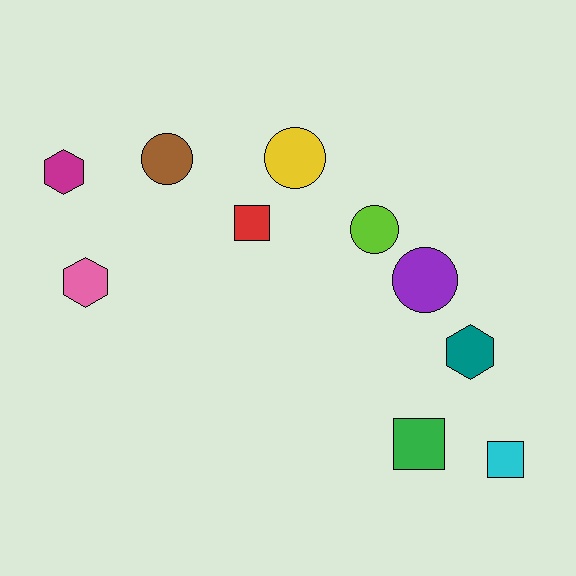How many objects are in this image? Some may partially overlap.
There are 10 objects.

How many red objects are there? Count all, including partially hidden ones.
There is 1 red object.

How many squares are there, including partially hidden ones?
There are 3 squares.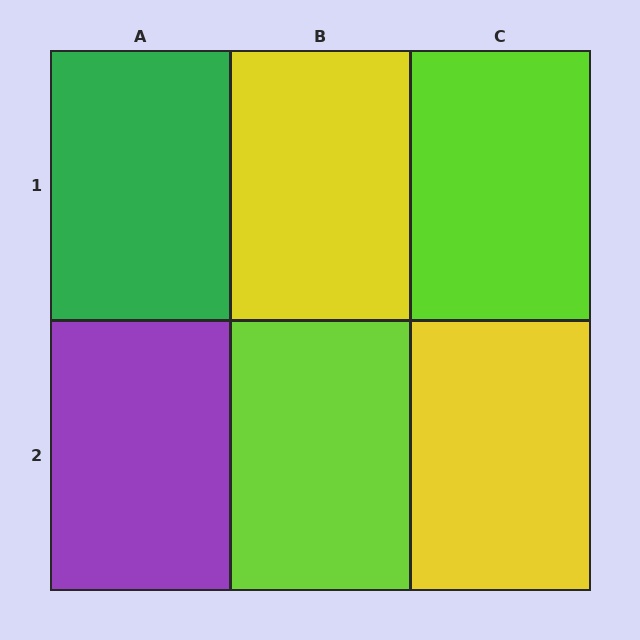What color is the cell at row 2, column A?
Purple.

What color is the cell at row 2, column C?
Yellow.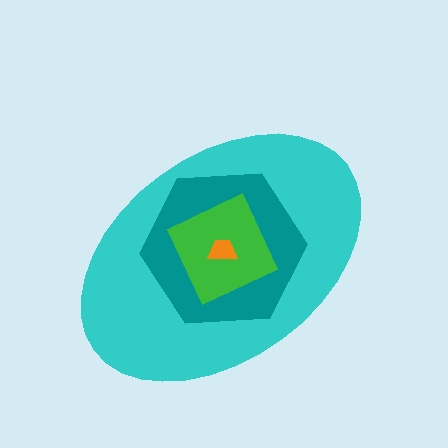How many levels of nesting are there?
4.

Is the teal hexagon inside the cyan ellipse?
Yes.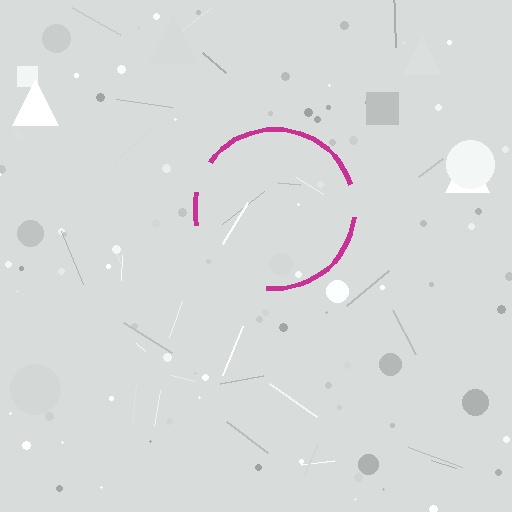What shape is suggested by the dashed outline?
The dashed outline suggests a circle.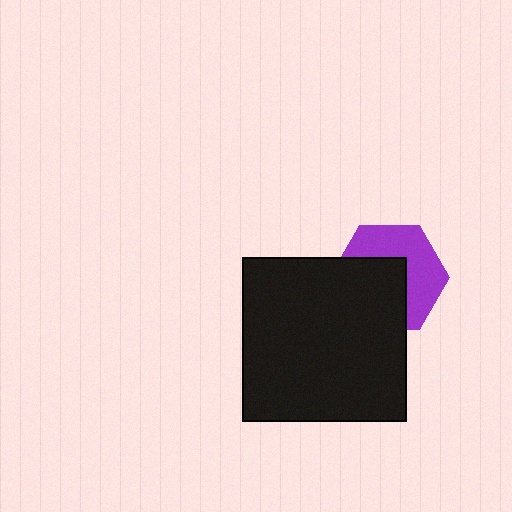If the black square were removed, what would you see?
You would see the complete purple hexagon.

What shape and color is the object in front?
The object in front is a black square.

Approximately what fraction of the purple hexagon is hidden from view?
Roughly 50% of the purple hexagon is hidden behind the black square.